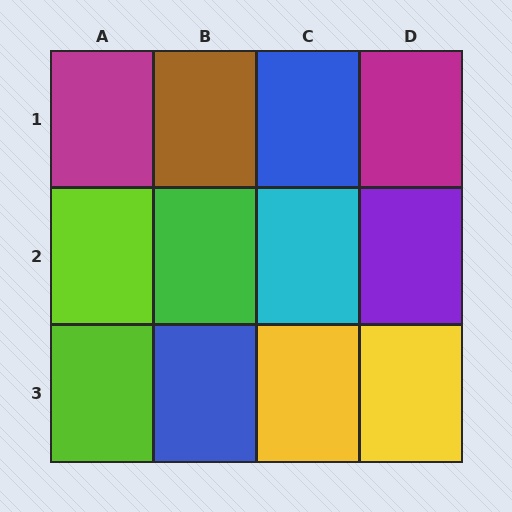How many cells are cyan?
1 cell is cyan.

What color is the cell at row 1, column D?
Magenta.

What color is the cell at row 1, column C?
Blue.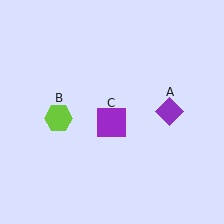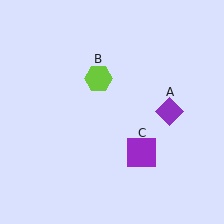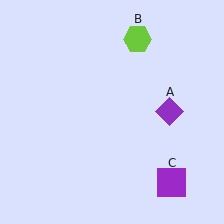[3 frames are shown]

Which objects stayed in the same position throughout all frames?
Purple diamond (object A) remained stationary.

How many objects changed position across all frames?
2 objects changed position: lime hexagon (object B), purple square (object C).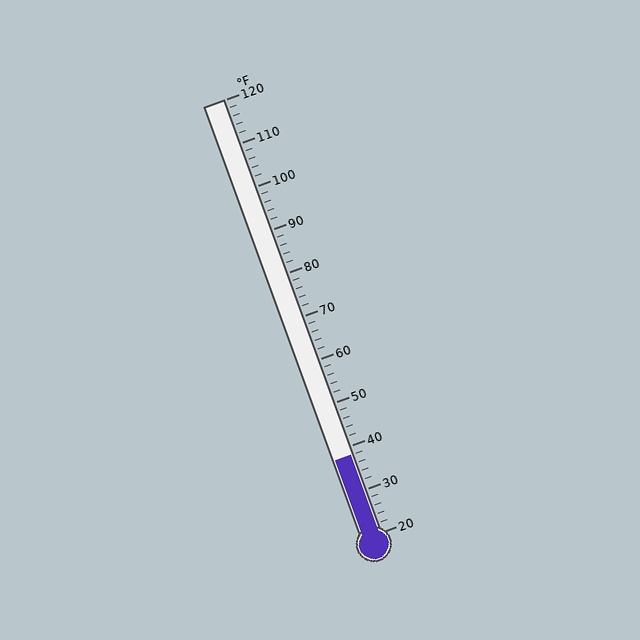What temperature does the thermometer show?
The thermometer shows approximately 38°F.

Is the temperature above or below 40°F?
The temperature is below 40°F.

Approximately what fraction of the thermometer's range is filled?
The thermometer is filled to approximately 20% of its range.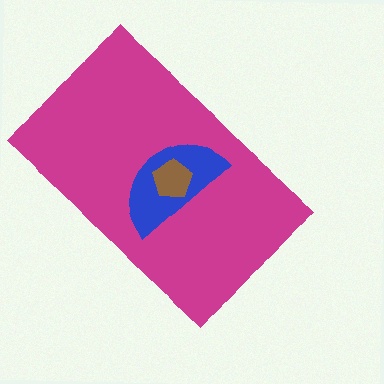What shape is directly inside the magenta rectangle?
The blue semicircle.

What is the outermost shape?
The magenta rectangle.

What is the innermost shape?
The brown pentagon.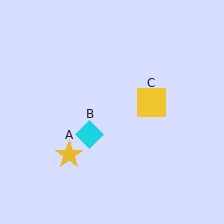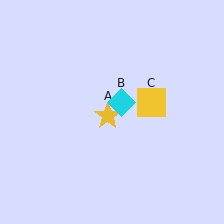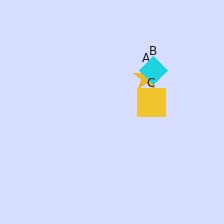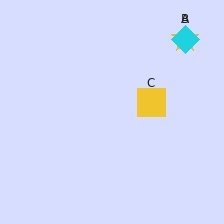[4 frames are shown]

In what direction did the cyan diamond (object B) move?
The cyan diamond (object B) moved up and to the right.